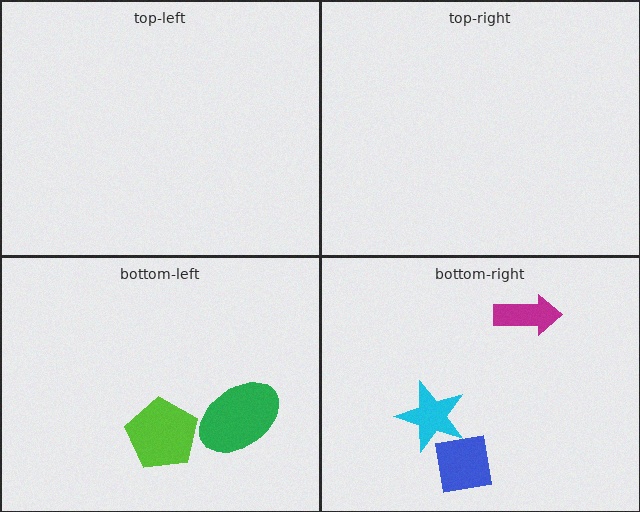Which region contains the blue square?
The bottom-right region.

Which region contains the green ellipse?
The bottom-left region.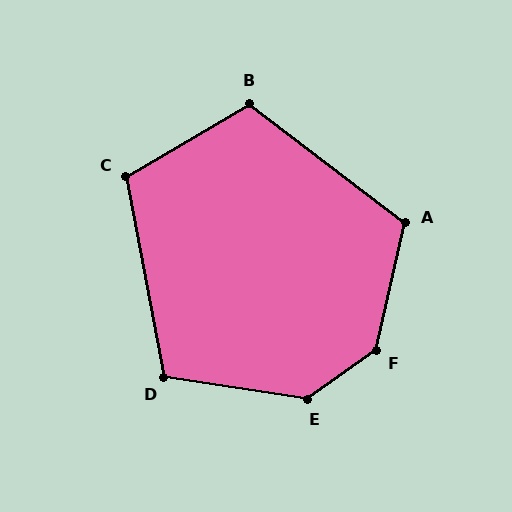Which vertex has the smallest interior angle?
D, at approximately 110 degrees.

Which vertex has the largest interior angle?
F, at approximately 139 degrees.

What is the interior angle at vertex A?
Approximately 115 degrees (obtuse).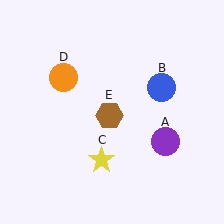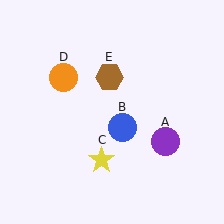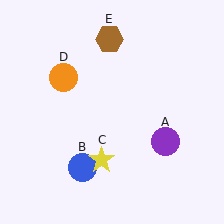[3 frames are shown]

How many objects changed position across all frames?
2 objects changed position: blue circle (object B), brown hexagon (object E).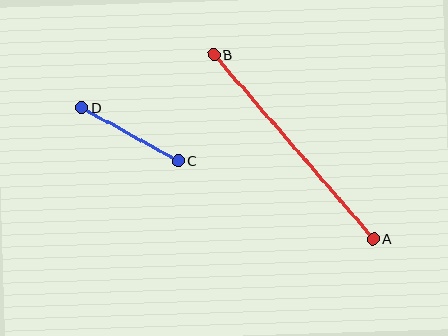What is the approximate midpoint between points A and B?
The midpoint is at approximately (294, 147) pixels.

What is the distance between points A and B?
The distance is approximately 244 pixels.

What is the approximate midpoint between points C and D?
The midpoint is at approximately (130, 135) pixels.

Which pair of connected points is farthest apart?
Points A and B are farthest apart.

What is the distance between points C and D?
The distance is approximately 110 pixels.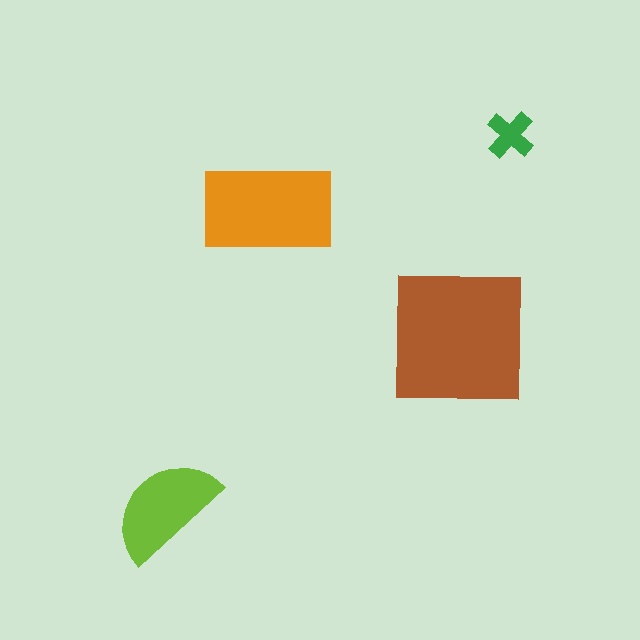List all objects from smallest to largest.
The green cross, the lime semicircle, the orange rectangle, the brown square.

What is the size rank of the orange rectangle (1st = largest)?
2nd.